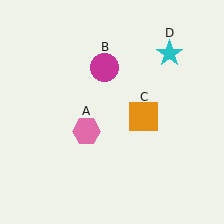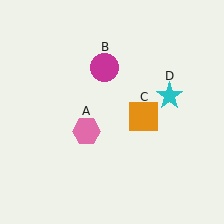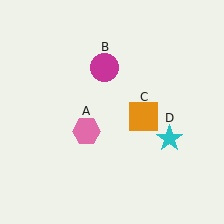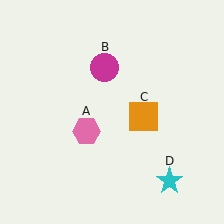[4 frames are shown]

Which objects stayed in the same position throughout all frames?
Pink hexagon (object A) and magenta circle (object B) and orange square (object C) remained stationary.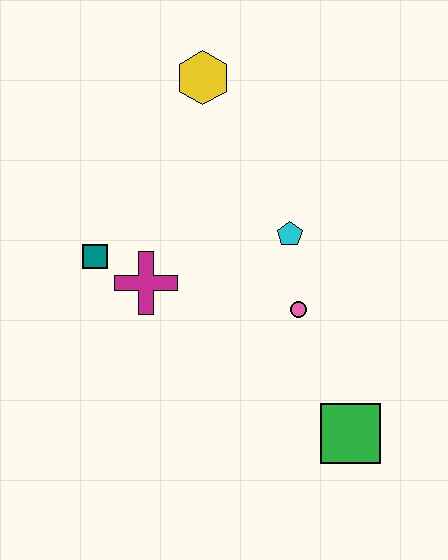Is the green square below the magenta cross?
Yes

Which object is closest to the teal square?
The magenta cross is closest to the teal square.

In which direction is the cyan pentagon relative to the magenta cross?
The cyan pentagon is to the right of the magenta cross.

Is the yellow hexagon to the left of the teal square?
No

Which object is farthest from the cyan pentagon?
The green square is farthest from the cyan pentagon.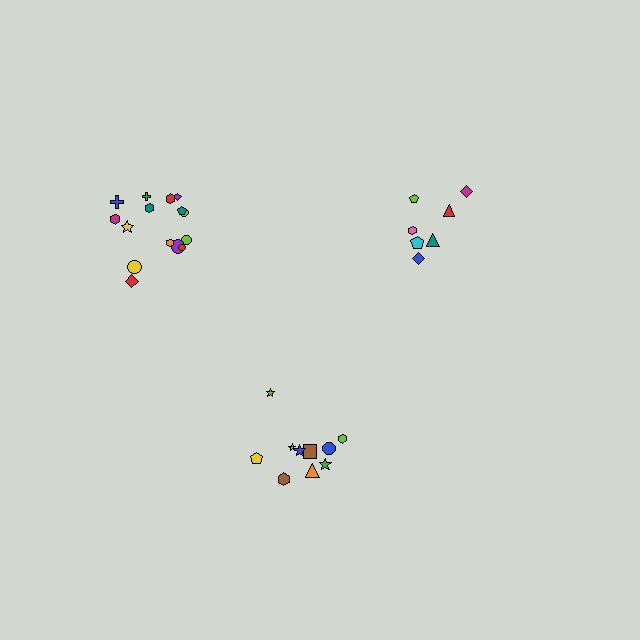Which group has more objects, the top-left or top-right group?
The top-left group.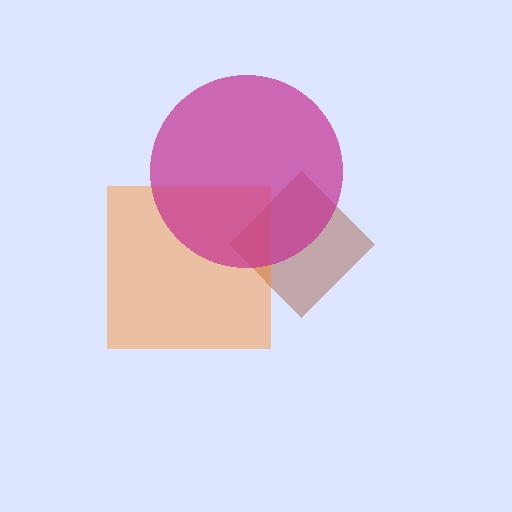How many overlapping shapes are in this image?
There are 3 overlapping shapes in the image.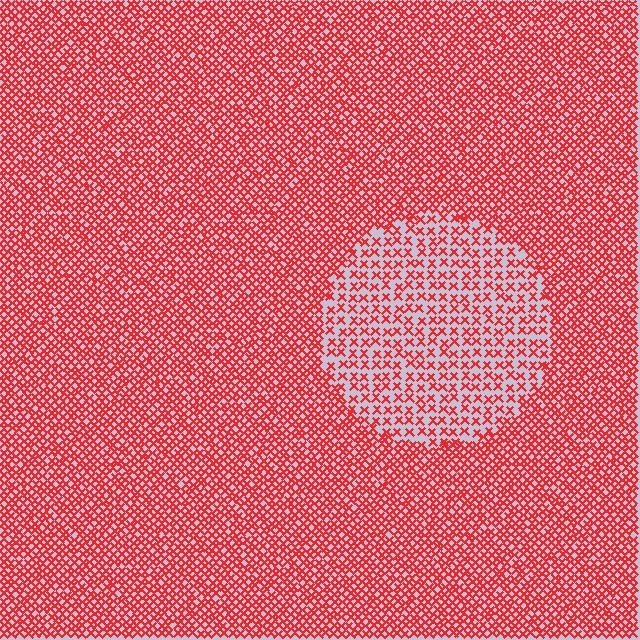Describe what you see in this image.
The image contains small red elements arranged at two different densities. A circle-shaped region is visible where the elements are less densely packed than the surrounding area.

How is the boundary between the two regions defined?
The boundary is defined by a change in element density (approximately 2.0x ratio). All elements are the same color, size, and shape.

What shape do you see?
I see a circle.